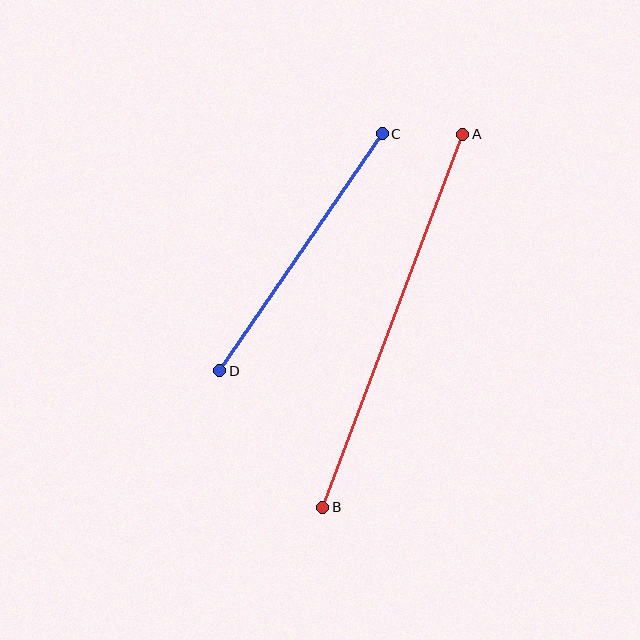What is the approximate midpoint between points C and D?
The midpoint is at approximately (301, 252) pixels.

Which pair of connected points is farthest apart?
Points A and B are farthest apart.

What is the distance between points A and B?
The distance is approximately 398 pixels.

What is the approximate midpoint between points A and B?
The midpoint is at approximately (393, 321) pixels.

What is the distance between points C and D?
The distance is approximately 287 pixels.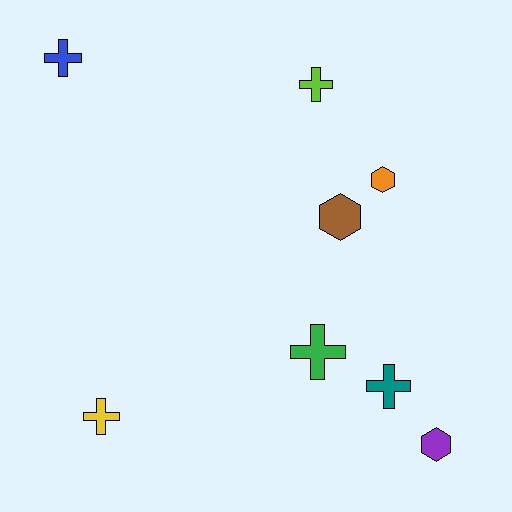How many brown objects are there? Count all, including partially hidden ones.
There is 1 brown object.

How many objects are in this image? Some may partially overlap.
There are 8 objects.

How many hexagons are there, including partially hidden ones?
There are 3 hexagons.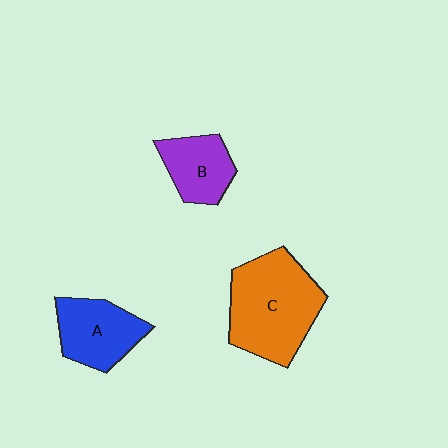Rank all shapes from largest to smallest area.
From largest to smallest: C (orange), A (blue), B (purple).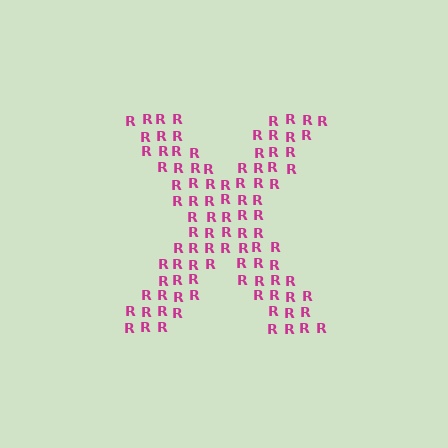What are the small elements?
The small elements are letter R's.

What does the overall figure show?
The overall figure shows the letter X.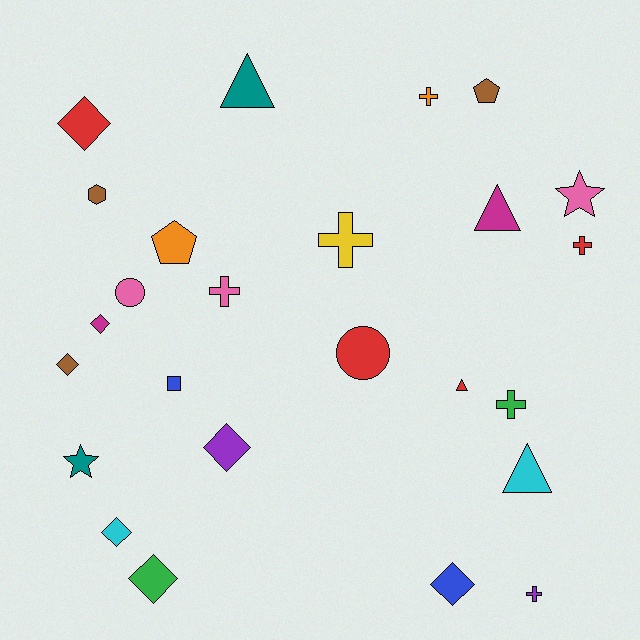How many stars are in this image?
There are 2 stars.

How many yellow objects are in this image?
There is 1 yellow object.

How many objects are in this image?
There are 25 objects.